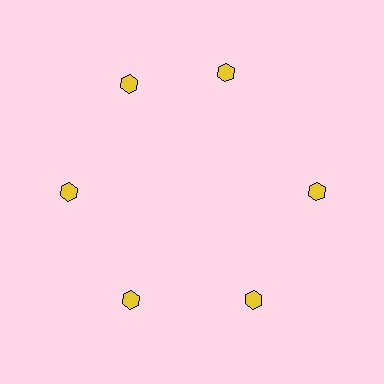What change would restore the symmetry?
The symmetry would be restored by rotating it back into even spacing with its neighbors so that all 6 hexagons sit at equal angles and equal distance from the center.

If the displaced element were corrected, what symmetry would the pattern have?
It would have 6-fold rotational symmetry — the pattern would map onto itself every 60 degrees.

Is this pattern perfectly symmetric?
No. The 6 yellow hexagons are arranged in a ring, but one element near the 1 o'clock position is rotated out of alignment along the ring, breaking the 6-fold rotational symmetry.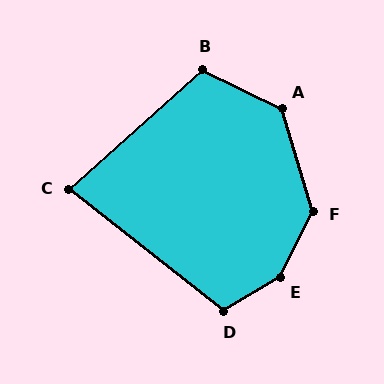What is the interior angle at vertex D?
Approximately 111 degrees (obtuse).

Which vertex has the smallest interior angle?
C, at approximately 80 degrees.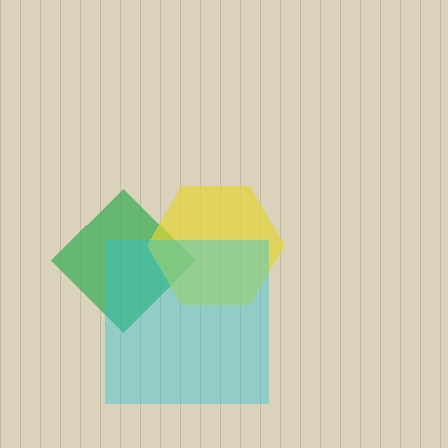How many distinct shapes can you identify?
There are 3 distinct shapes: a green diamond, a yellow hexagon, a cyan square.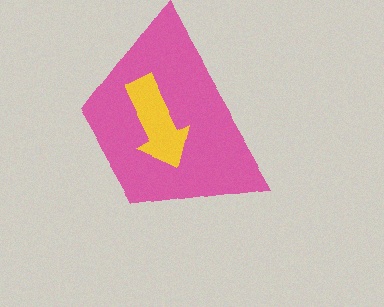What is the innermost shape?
The yellow arrow.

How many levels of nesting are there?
2.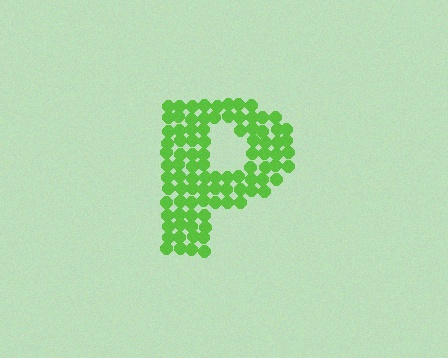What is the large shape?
The large shape is the letter P.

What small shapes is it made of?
It is made of small circles.